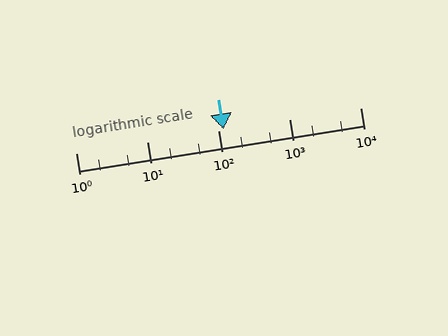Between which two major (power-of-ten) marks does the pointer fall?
The pointer is between 100 and 1000.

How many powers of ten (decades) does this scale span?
The scale spans 4 decades, from 1 to 10000.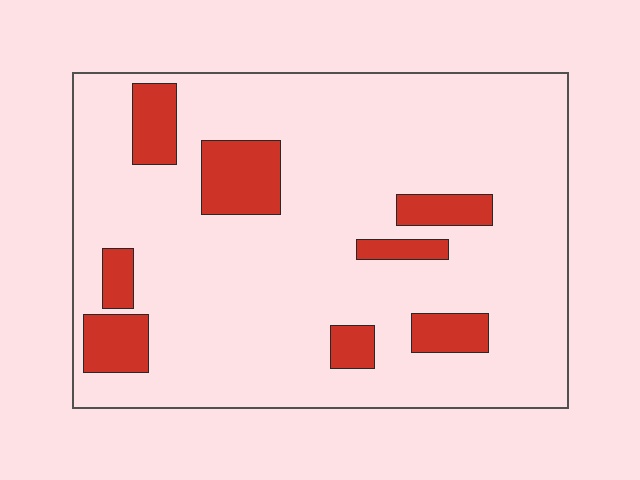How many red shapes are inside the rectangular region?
8.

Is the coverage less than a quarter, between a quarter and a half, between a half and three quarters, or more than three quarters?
Less than a quarter.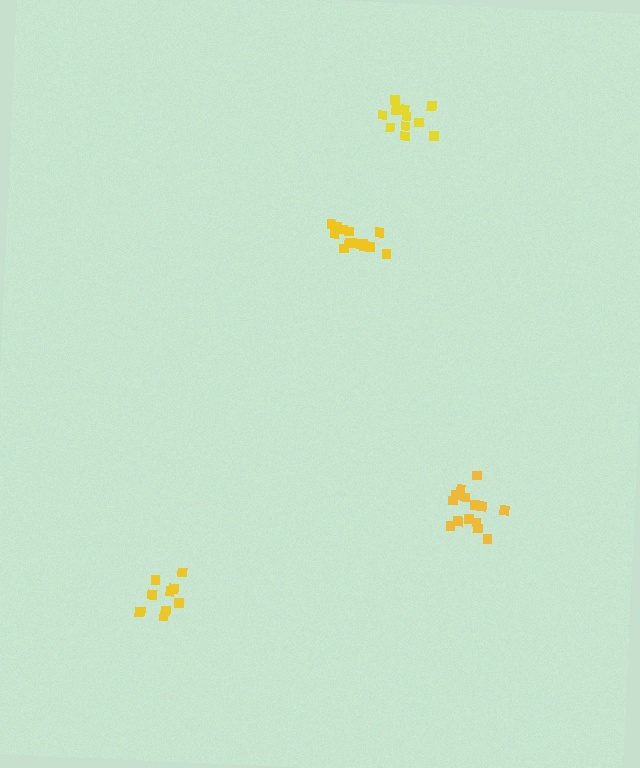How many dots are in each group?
Group 1: 11 dots, Group 2: 10 dots, Group 3: 13 dots, Group 4: 14 dots (48 total).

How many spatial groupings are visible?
There are 4 spatial groupings.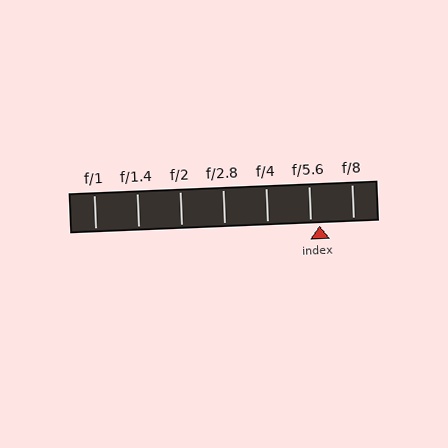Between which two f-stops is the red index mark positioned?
The index mark is between f/5.6 and f/8.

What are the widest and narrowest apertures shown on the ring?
The widest aperture shown is f/1 and the narrowest is f/8.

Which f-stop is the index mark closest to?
The index mark is closest to f/5.6.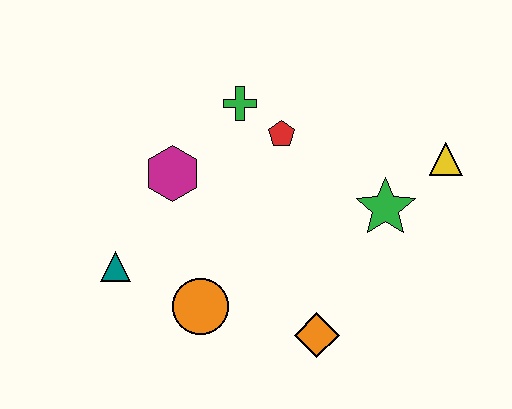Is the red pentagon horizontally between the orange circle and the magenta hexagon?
No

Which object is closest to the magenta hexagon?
The green cross is closest to the magenta hexagon.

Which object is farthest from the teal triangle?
The yellow triangle is farthest from the teal triangle.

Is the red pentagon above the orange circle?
Yes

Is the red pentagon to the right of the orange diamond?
No